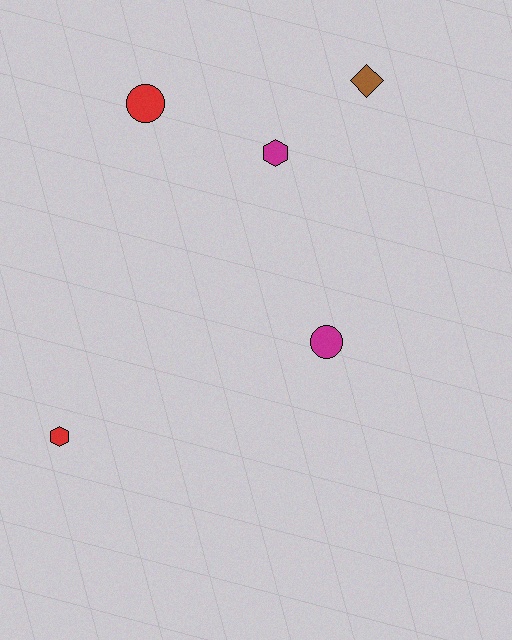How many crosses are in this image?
There are no crosses.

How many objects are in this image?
There are 5 objects.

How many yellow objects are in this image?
There are no yellow objects.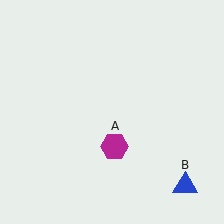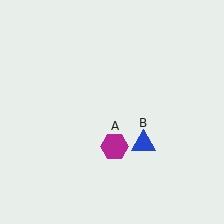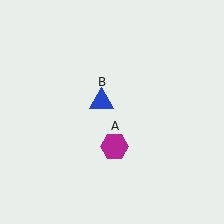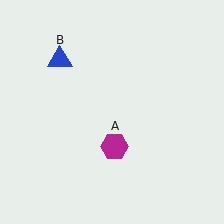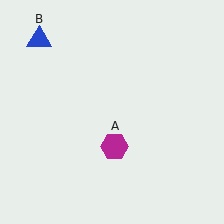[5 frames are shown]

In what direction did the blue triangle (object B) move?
The blue triangle (object B) moved up and to the left.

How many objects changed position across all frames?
1 object changed position: blue triangle (object B).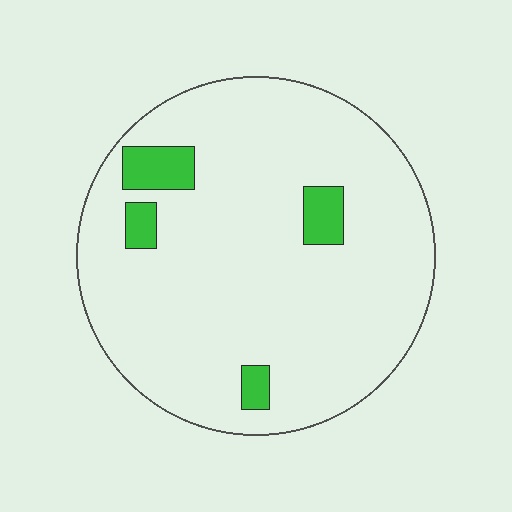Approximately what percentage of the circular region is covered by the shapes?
Approximately 10%.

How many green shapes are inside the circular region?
4.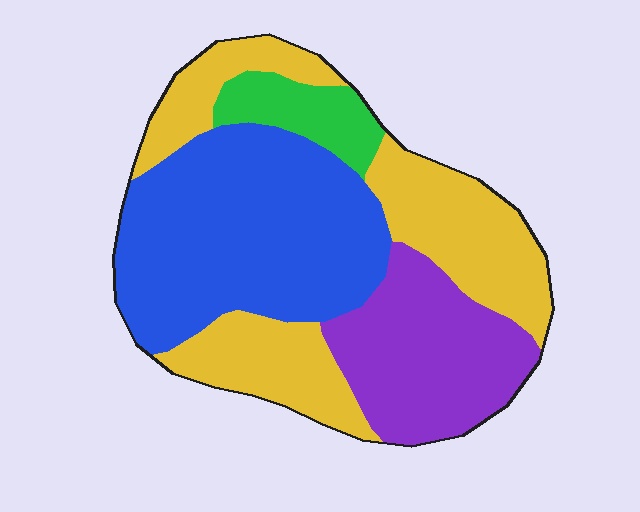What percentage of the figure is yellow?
Yellow covers 34% of the figure.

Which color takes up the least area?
Green, at roughly 10%.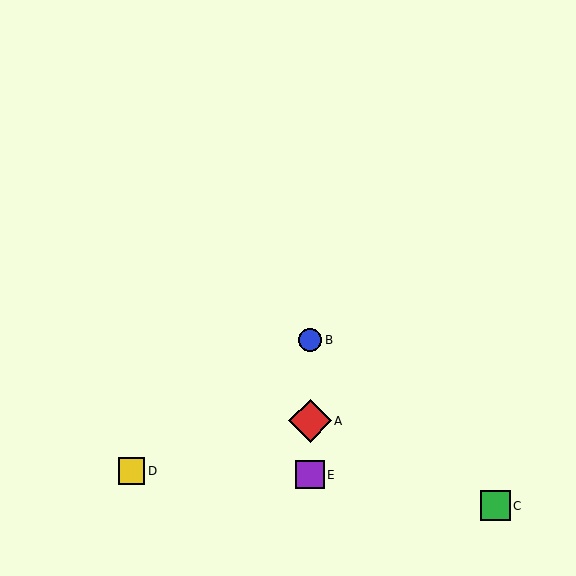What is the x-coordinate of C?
Object C is at x≈495.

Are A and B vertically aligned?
Yes, both are at x≈310.